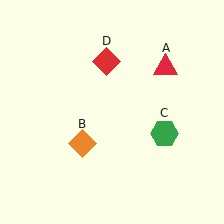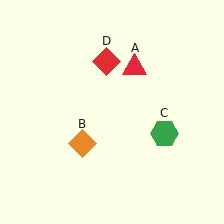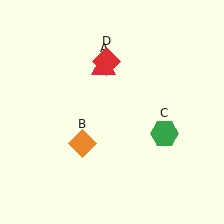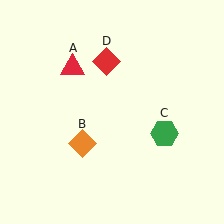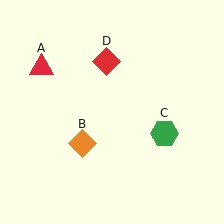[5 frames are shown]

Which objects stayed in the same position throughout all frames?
Orange diamond (object B) and green hexagon (object C) and red diamond (object D) remained stationary.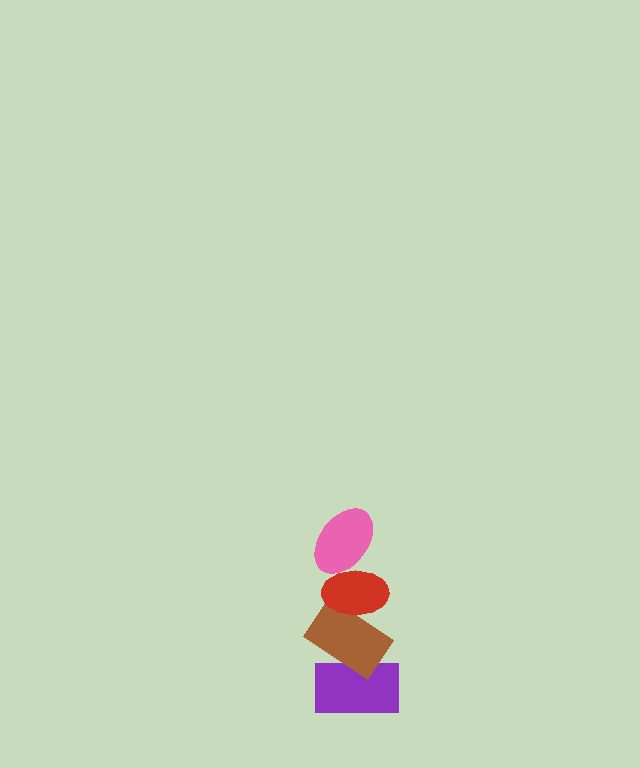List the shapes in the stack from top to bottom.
From top to bottom: the pink ellipse, the red ellipse, the brown rectangle, the purple rectangle.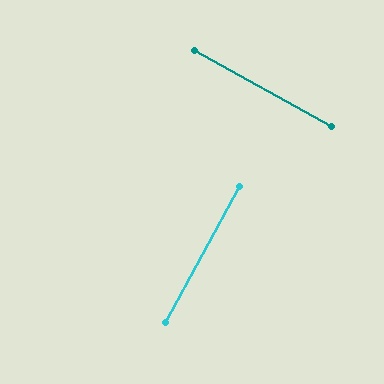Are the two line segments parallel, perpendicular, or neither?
Perpendicular — they meet at approximately 89°.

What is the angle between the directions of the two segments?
Approximately 89 degrees.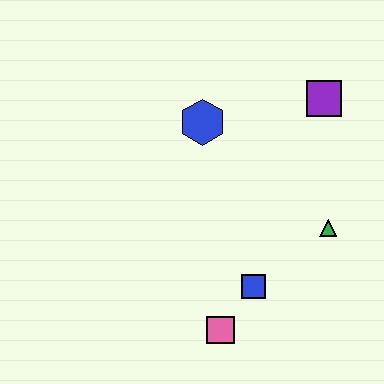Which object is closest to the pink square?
The blue square is closest to the pink square.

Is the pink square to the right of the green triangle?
No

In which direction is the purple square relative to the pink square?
The purple square is above the pink square.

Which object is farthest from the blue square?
The purple square is farthest from the blue square.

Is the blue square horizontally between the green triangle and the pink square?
Yes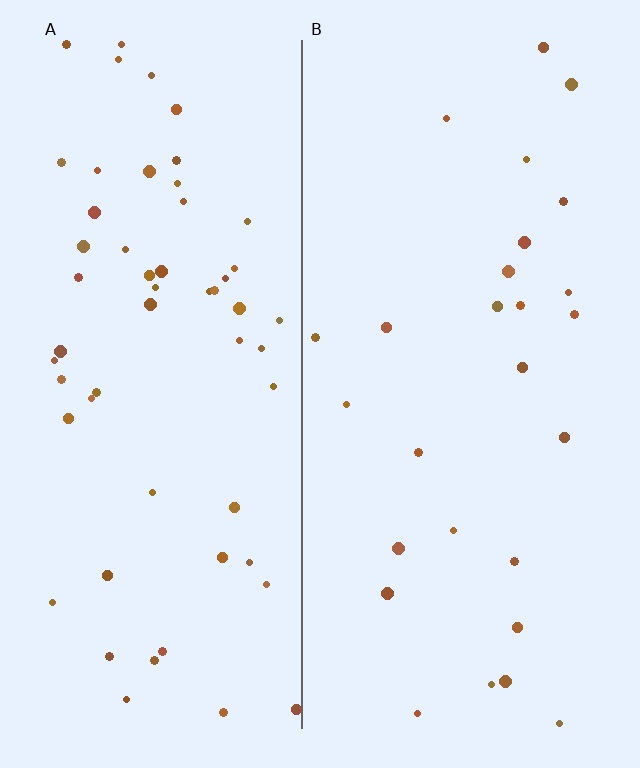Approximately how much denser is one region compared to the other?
Approximately 2.1× — region A over region B.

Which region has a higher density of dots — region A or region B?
A (the left).